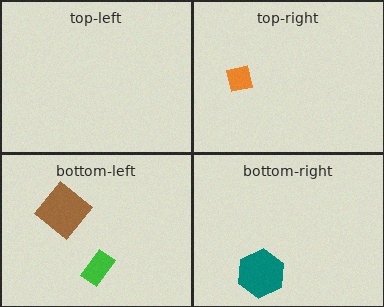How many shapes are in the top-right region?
1.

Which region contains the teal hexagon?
The bottom-right region.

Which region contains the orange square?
The top-right region.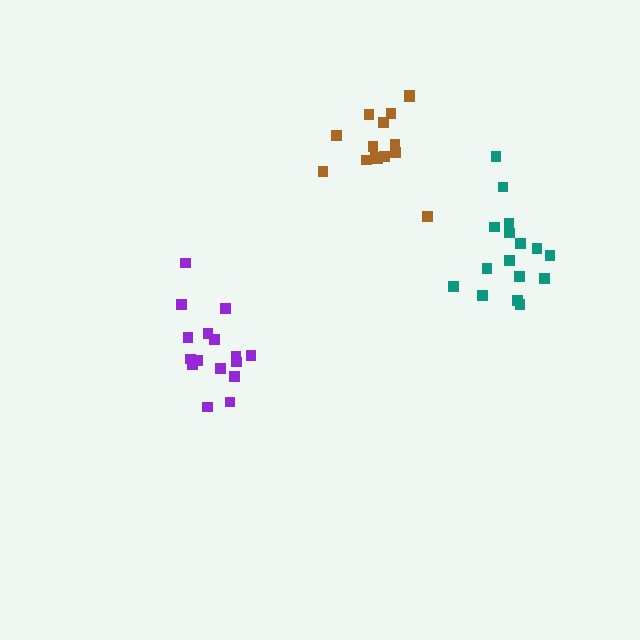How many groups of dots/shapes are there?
There are 3 groups.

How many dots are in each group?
Group 1: 16 dots, Group 2: 16 dots, Group 3: 15 dots (47 total).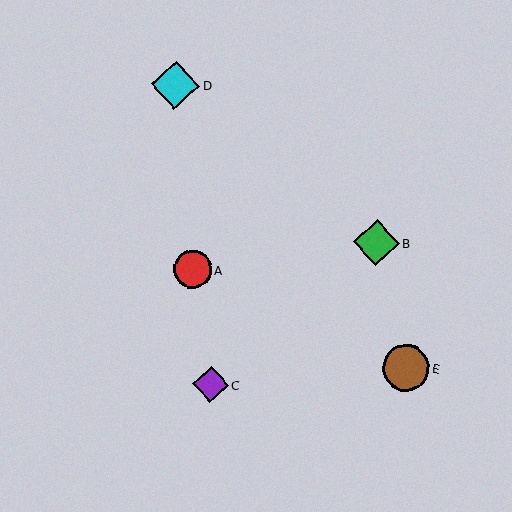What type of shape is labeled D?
Shape D is a cyan diamond.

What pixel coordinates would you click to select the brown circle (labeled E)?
Click at (406, 368) to select the brown circle E.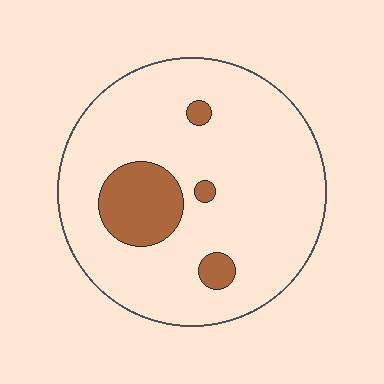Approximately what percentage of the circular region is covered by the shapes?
Approximately 15%.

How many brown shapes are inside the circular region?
4.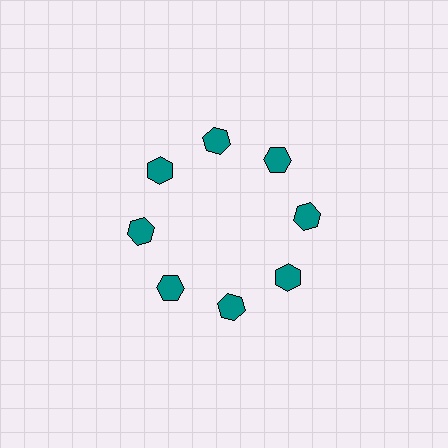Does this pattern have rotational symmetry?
Yes, this pattern has 8-fold rotational symmetry. It looks the same after rotating 45 degrees around the center.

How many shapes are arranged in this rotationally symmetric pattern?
There are 8 shapes, arranged in 8 groups of 1.